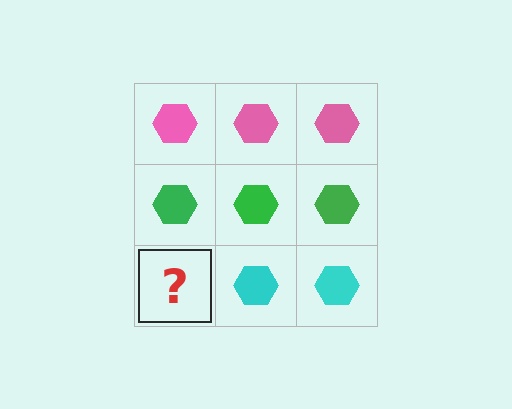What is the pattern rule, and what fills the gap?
The rule is that each row has a consistent color. The gap should be filled with a cyan hexagon.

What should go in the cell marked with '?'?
The missing cell should contain a cyan hexagon.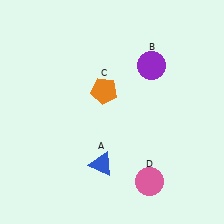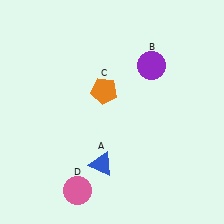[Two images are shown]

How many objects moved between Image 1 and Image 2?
1 object moved between the two images.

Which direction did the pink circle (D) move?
The pink circle (D) moved left.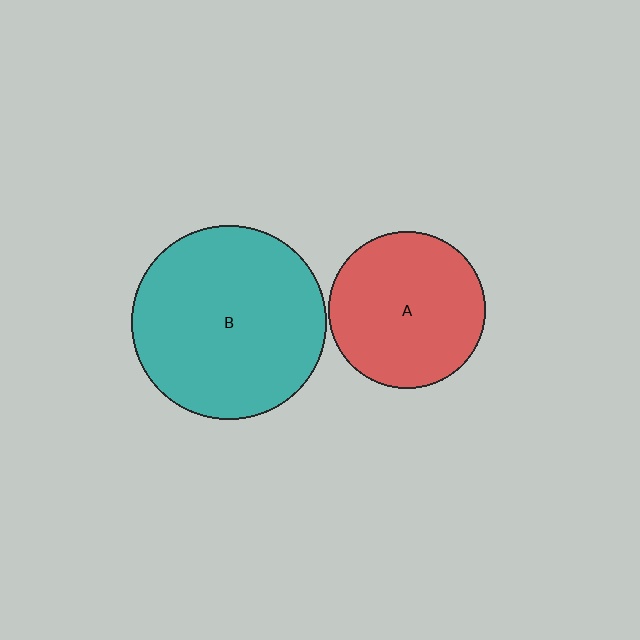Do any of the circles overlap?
No, none of the circles overlap.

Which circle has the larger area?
Circle B (teal).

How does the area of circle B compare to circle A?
Approximately 1.5 times.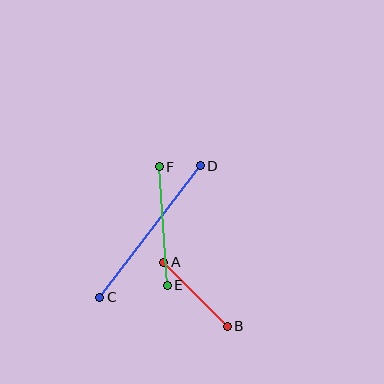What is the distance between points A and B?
The distance is approximately 90 pixels.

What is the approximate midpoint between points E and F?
The midpoint is at approximately (163, 226) pixels.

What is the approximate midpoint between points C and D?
The midpoint is at approximately (150, 231) pixels.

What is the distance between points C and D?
The distance is approximately 166 pixels.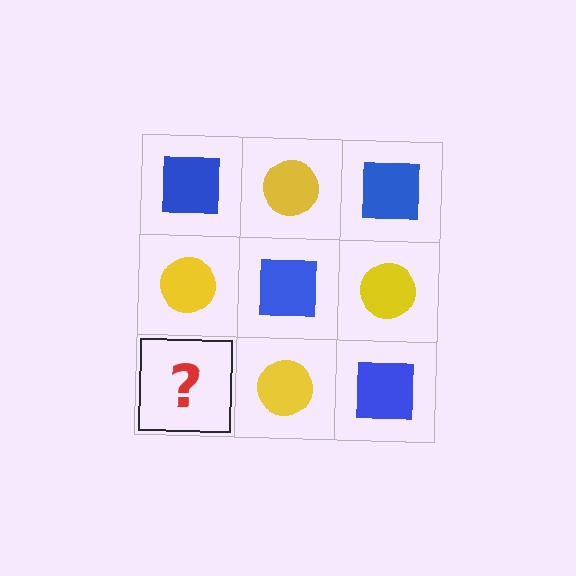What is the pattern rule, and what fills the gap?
The rule is that it alternates blue square and yellow circle in a checkerboard pattern. The gap should be filled with a blue square.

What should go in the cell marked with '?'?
The missing cell should contain a blue square.